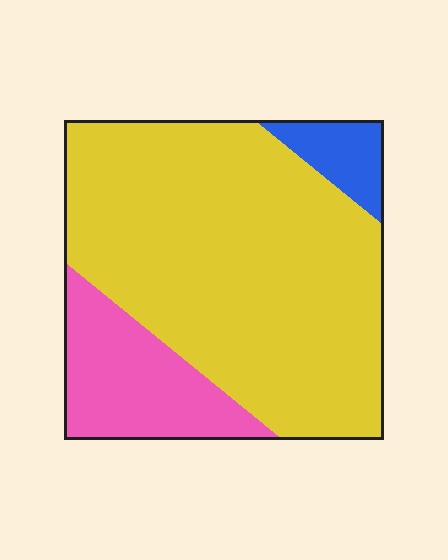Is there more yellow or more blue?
Yellow.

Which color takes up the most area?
Yellow, at roughly 75%.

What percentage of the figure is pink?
Pink takes up about one fifth (1/5) of the figure.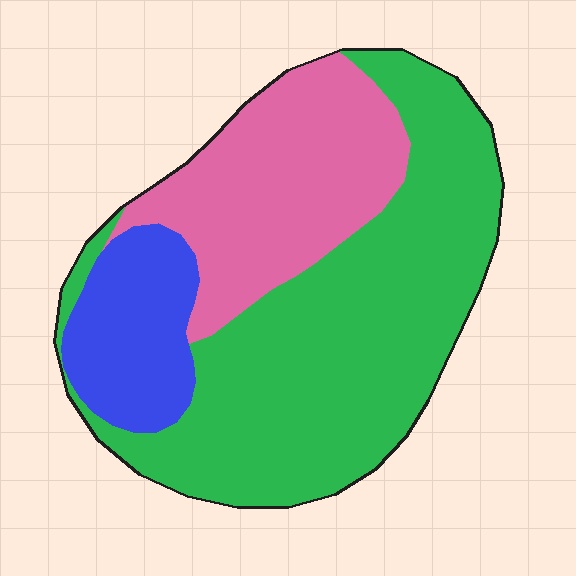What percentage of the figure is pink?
Pink covers about 30% of the figure.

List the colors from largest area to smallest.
From largest to smallest: green, pink, blue.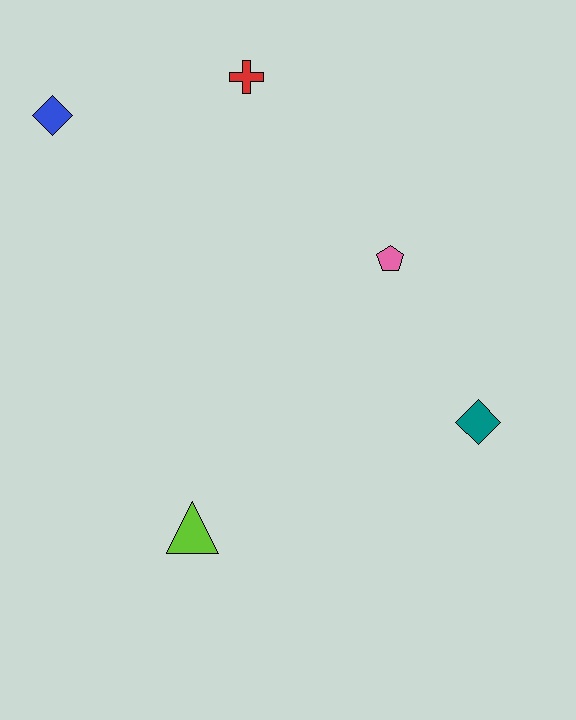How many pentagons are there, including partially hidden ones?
There is 1 pentagon.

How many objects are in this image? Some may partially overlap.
There are 5 objects.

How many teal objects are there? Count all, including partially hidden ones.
There is 1 teal object.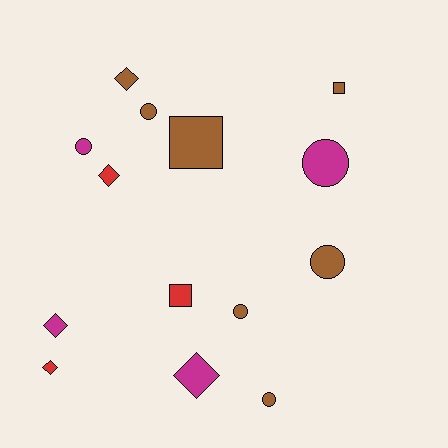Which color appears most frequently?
Brown, with 7 objects.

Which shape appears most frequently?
Circle, with 6 objects.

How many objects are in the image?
There are 14 objects.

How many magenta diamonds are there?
There are 2 magenta diamonds.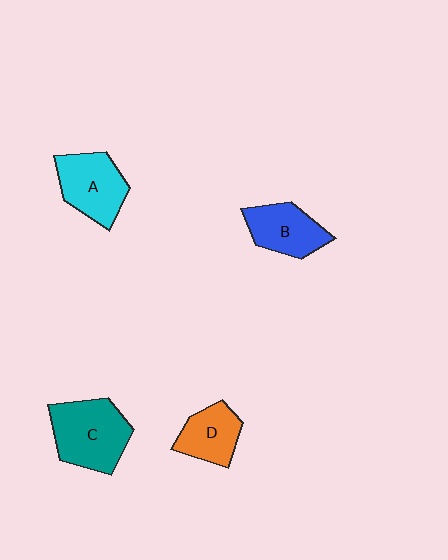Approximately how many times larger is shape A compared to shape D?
Approximately 1.3 times.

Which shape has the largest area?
Shape C (teal).